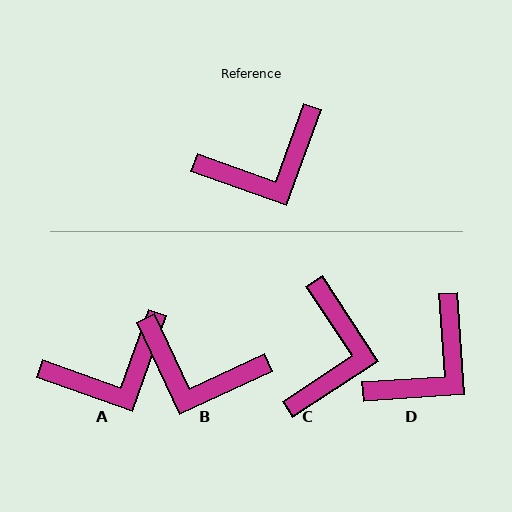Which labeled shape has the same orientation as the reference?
A.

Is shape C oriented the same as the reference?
No, it is off by about 53 degrees.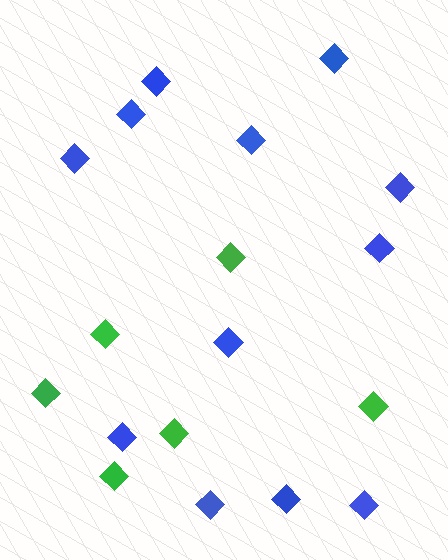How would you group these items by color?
There are 2 groups: one group of green diamonds (6) and one group of blue diamonds (12).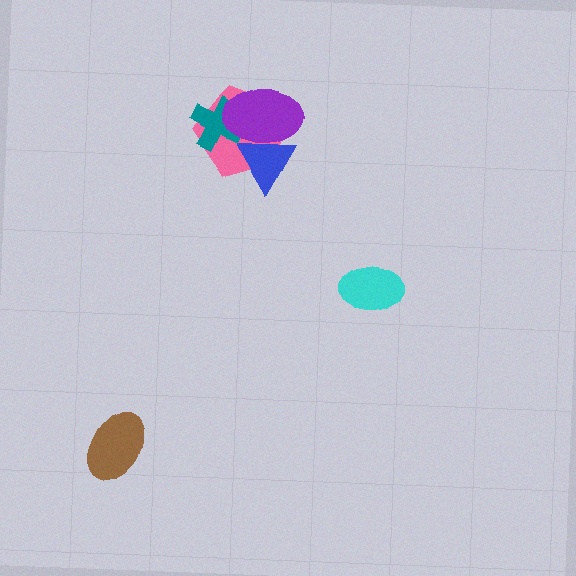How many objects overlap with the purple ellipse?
3 objects overlap with the purple ellipse.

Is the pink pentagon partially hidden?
Yes, it is partially covered by another shape.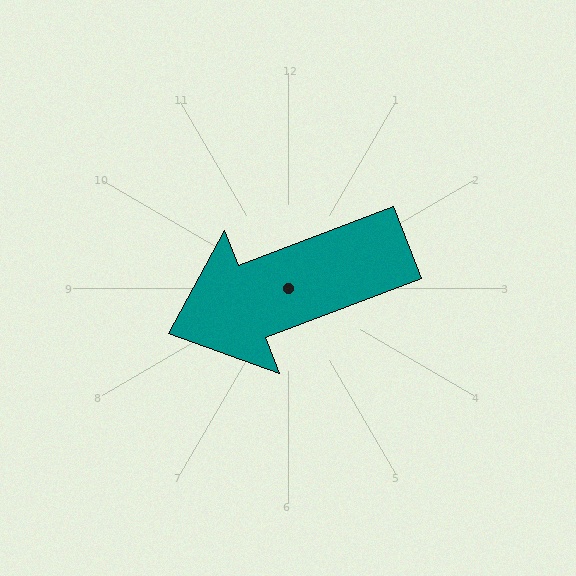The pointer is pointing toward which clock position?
Roughly 8 o'clock.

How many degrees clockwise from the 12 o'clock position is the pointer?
Approximately 249 degrees.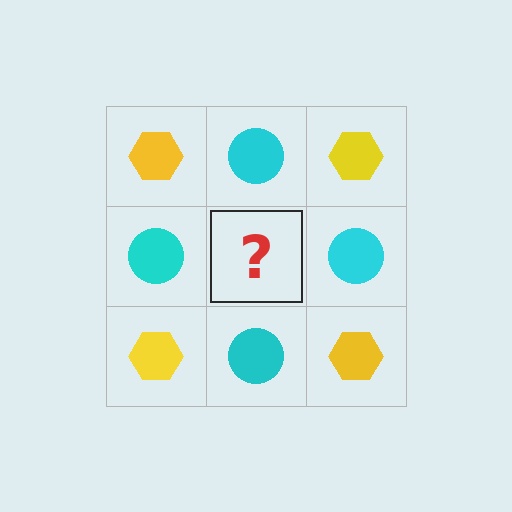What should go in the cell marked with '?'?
The missing cell should contain a yellow hexagon.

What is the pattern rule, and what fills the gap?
The rule is that it alternates yellow hexagon and cyan circle in a checkerboard pattern. The gap should be filled with a yellow hexagon.